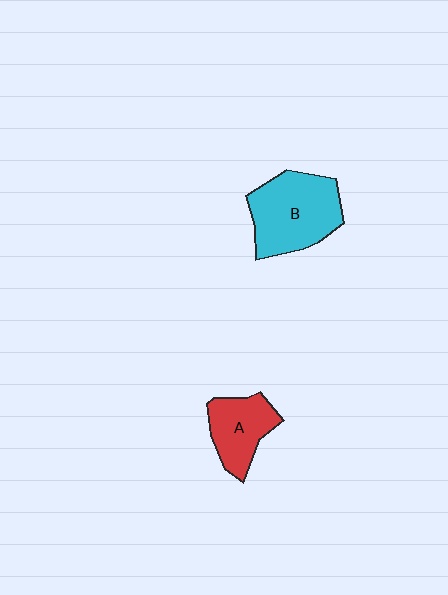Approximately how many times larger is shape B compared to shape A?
Approximately 1.6 times.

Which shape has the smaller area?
Shape A (red).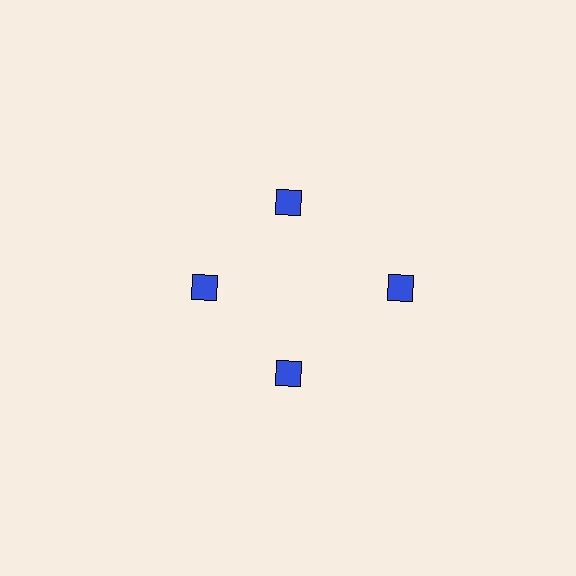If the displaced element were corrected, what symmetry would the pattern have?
It would have 4-fold rotational symmetry — the pattern would map onto itself every 90 degrees.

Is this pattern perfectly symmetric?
No. The 4 blue diamonds are arranged in a ring, but one element near the 3 o'clock position is pushed outward from the center, breaking the 4-fold rotational symmetry.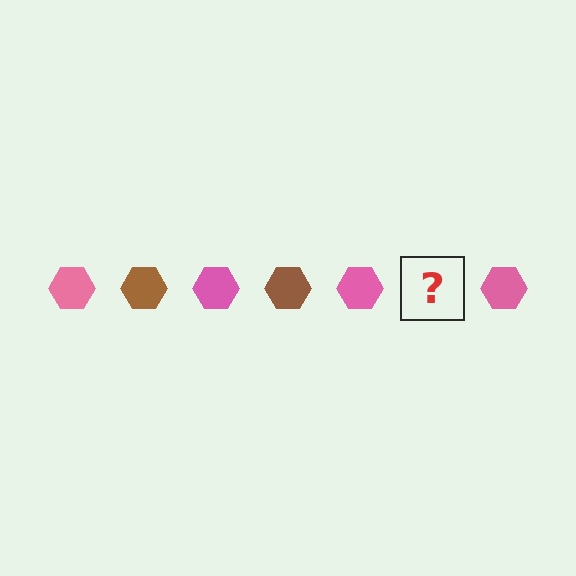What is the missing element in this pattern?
The missing element is a brown hexagon.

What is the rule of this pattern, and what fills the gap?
The rule is that the pattern cycles through pink, brown hexagons. The gap should be filled with a brown hexagon.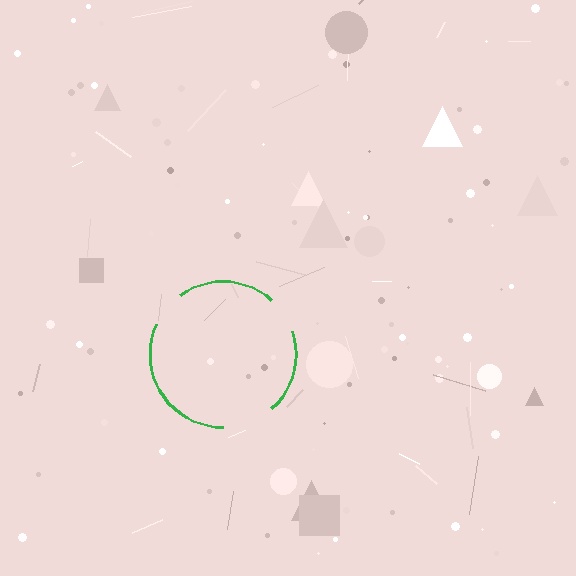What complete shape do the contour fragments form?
The contour fragments form a circle.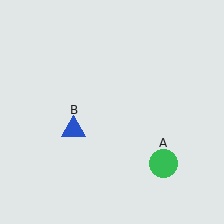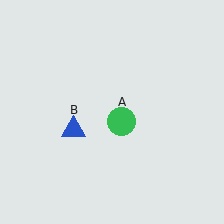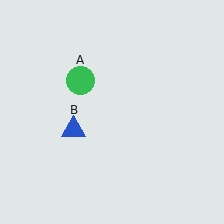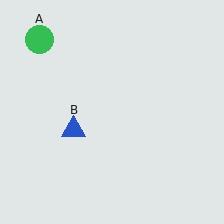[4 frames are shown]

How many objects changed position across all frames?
1 object changed position: green circle (object A).